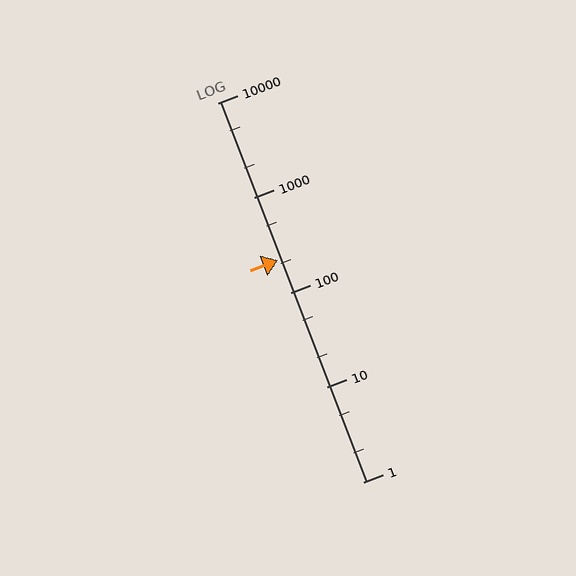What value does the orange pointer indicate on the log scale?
The pointer indicates approximately 220.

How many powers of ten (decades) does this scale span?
The scale spans 4 decades, from 1 to 10000.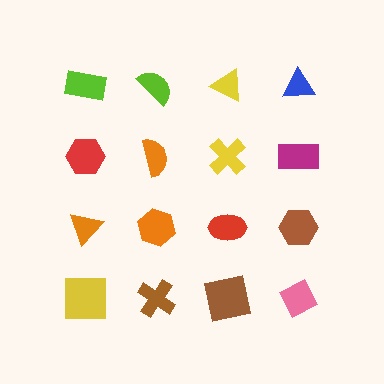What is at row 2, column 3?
A yellow cross.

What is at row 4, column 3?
A brown square.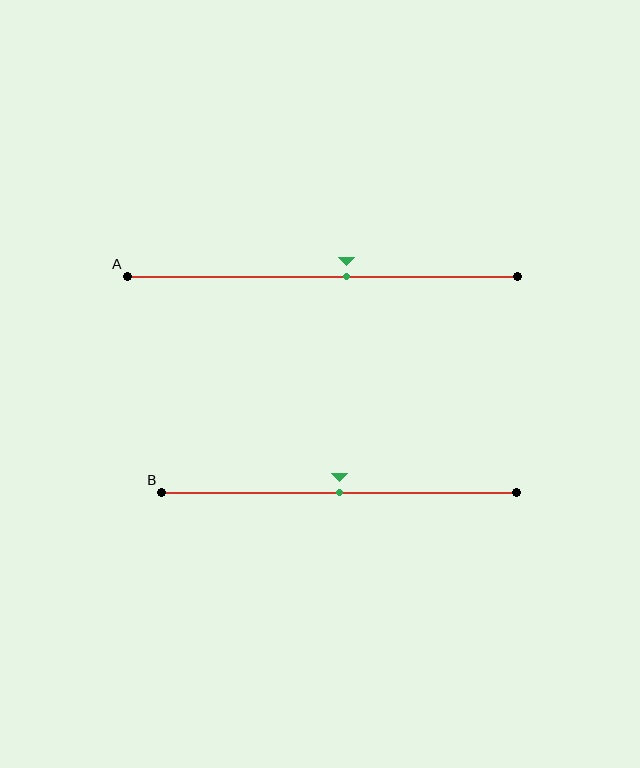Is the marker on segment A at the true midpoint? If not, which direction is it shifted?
No, the marker on segment A is shifted to the right by about 6% of the segment length.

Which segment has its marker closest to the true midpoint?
Segment B has its marker closest to the true midpoint.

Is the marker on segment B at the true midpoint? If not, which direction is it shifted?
Yes, the marker on segment B is at the true midpoint.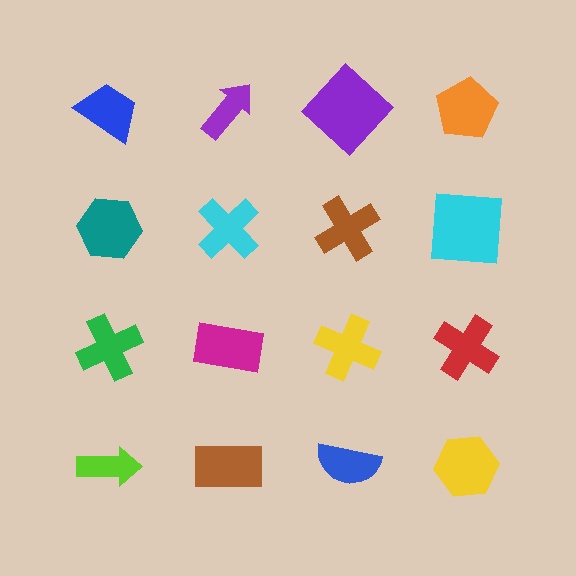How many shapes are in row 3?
4 shapes.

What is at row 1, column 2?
A purple arrow.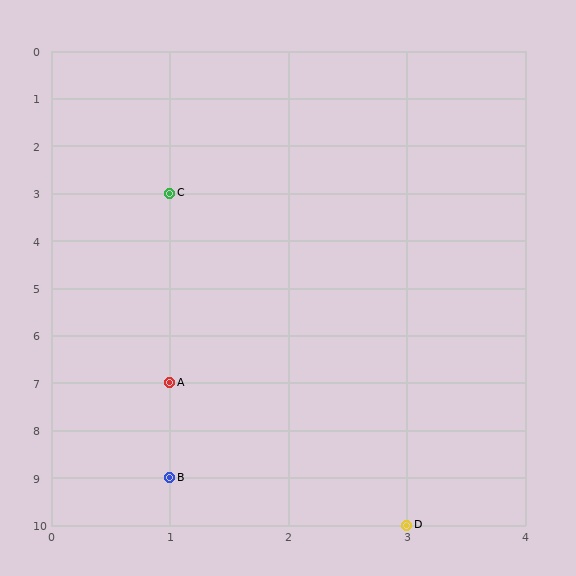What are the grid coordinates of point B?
Point B is at grid coordinates (1, 9).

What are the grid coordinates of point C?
Point C is at grid coordinates (1, 3).